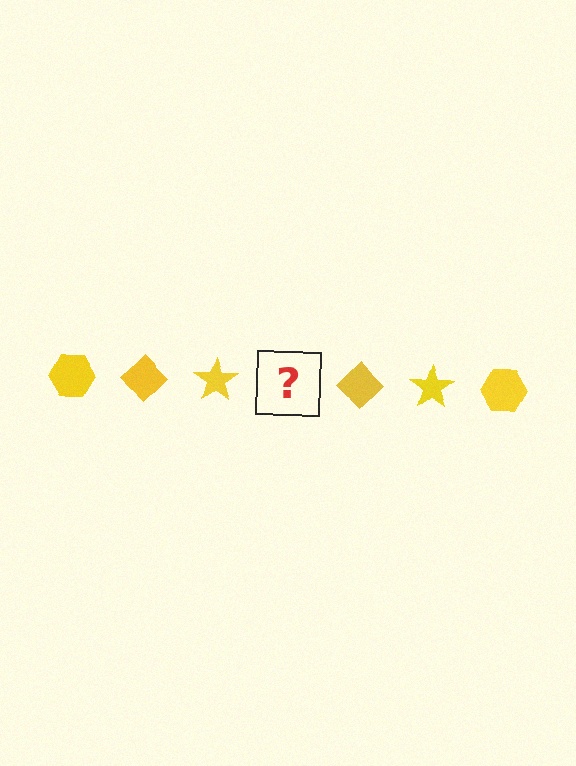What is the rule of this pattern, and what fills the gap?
The rule is that the pattern cycles through hexagon, diamond, star shapes in yellow. The gap should be filled with a yellow hexagon.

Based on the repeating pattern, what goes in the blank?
The blank should be a yellow hexagon.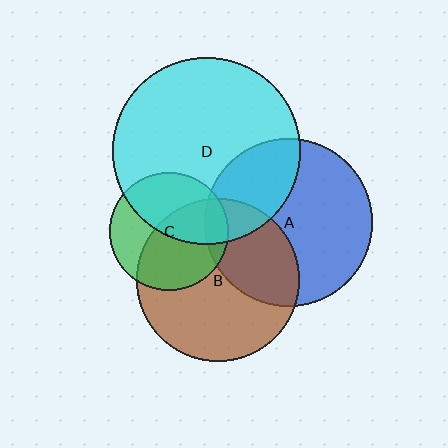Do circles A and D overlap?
Yes.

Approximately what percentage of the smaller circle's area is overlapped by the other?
Approximately 30%.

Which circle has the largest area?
Circle D (cyan).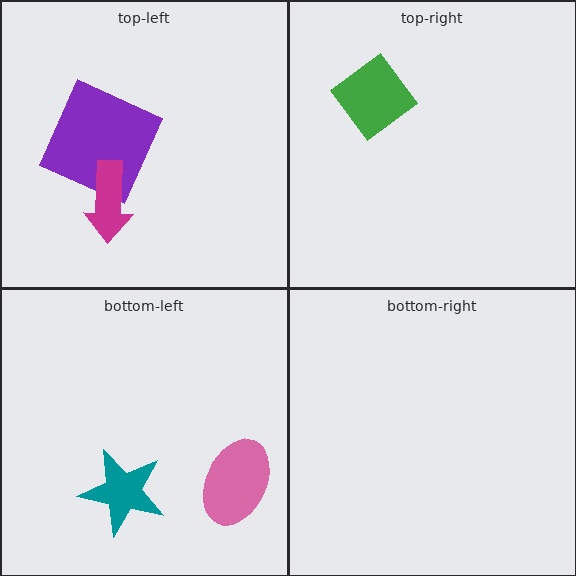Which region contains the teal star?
The bottom-left region.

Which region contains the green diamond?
The top-right region.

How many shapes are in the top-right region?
1.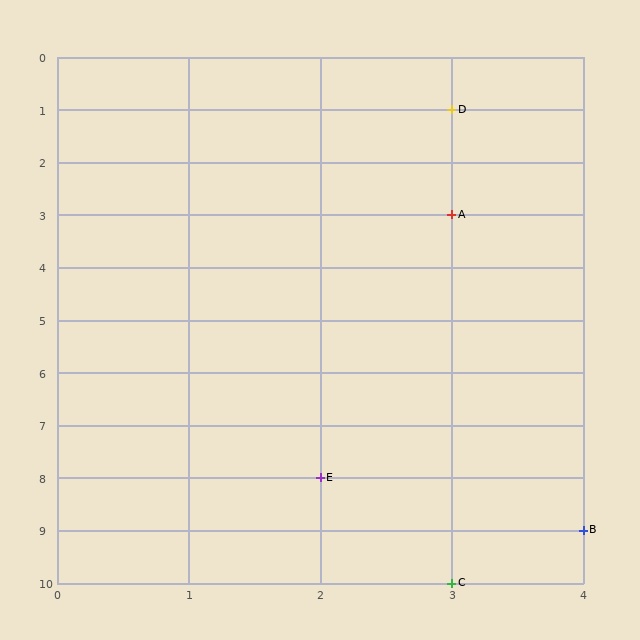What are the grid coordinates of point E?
Point E is at grid coordinates (2, 8).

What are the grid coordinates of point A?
Point A is at grid coordinates (3, 3).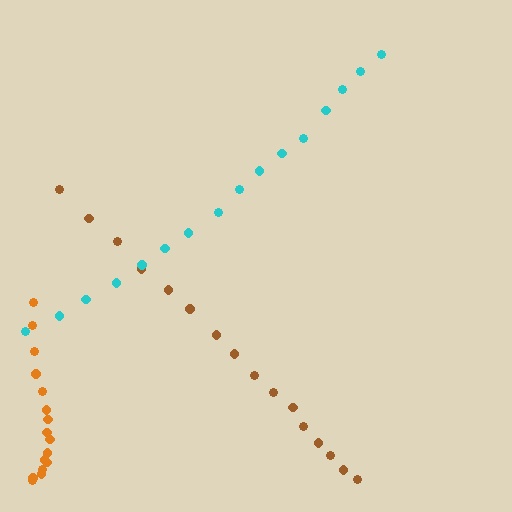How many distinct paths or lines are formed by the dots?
There are 3 distinct paths.